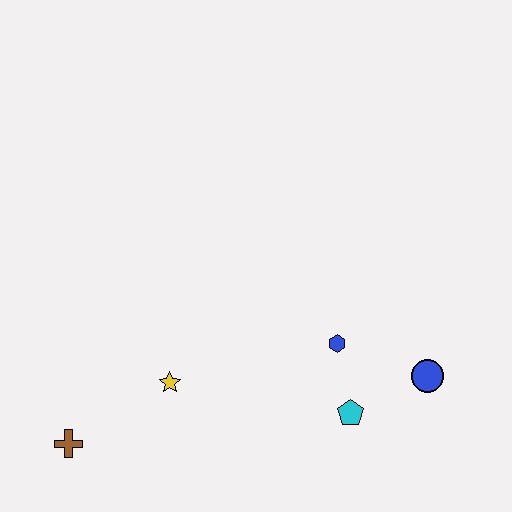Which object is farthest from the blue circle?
The brown cross is farthest from the blue circle.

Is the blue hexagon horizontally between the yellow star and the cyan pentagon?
Yes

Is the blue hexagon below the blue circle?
No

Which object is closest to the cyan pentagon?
The blue hexagon is closest to the cyan pentagon.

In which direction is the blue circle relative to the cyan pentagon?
The blue circle is to the right of the cyan pentagon.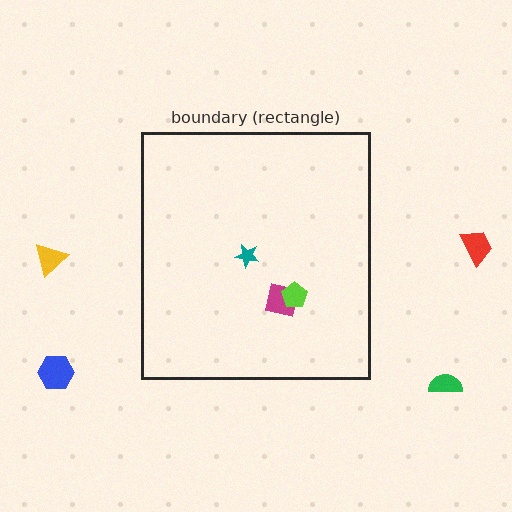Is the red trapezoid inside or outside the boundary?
Outside.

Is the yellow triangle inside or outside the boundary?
Outside.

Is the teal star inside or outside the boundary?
Inside.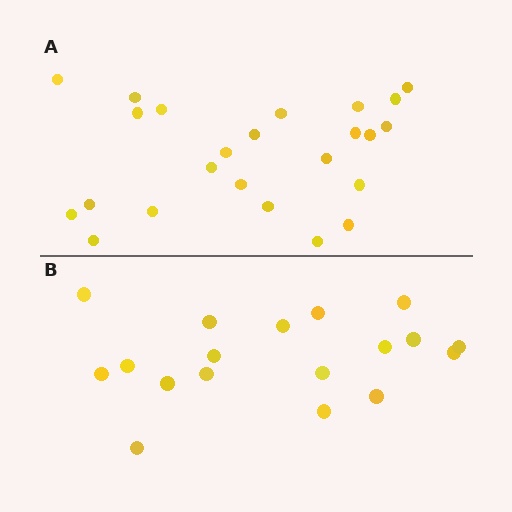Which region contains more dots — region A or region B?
Region A (the top region) has more dots.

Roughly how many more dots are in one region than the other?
Region A has about 6 more dots than region B.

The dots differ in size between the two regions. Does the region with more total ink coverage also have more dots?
No. Region B has more total ink coverage because its dots are larger, but region A actually contains more individual dots. Total area can be misleading — the number of items is what matters here.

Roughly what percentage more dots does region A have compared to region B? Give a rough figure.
About 35% more.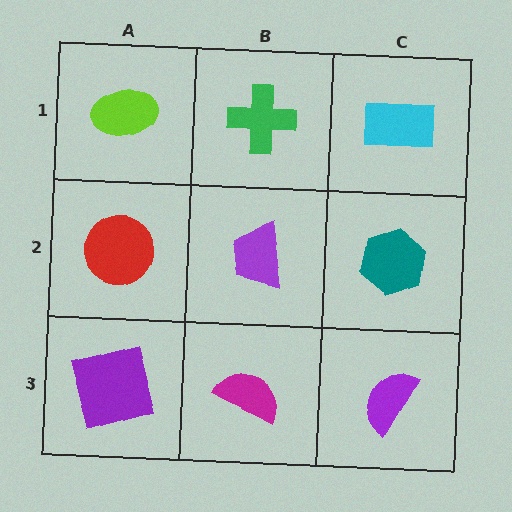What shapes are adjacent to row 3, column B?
A purple trapezoid (row 2, column B), a purple square (row 3, column A), a purple semicircle (row 3, column C).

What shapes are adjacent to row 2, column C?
A cyan rectangle (row 1, column C), a purple semicircle (row 3, column C), a purple trapezoid (row 2, column B).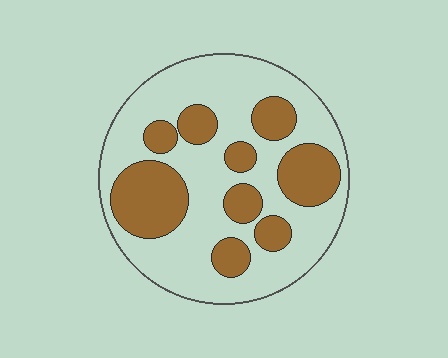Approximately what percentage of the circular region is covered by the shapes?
Approximately 35%.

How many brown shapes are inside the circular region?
9.